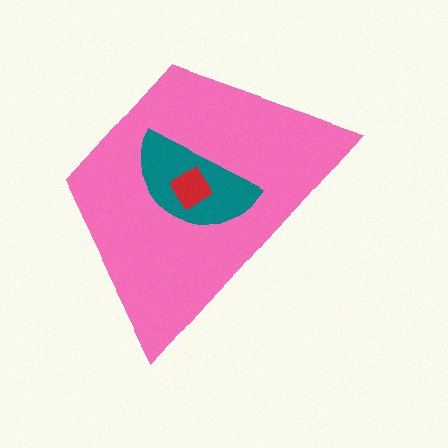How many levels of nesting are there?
3.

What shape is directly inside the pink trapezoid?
The teal semicircle.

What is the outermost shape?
The pink trapezoid.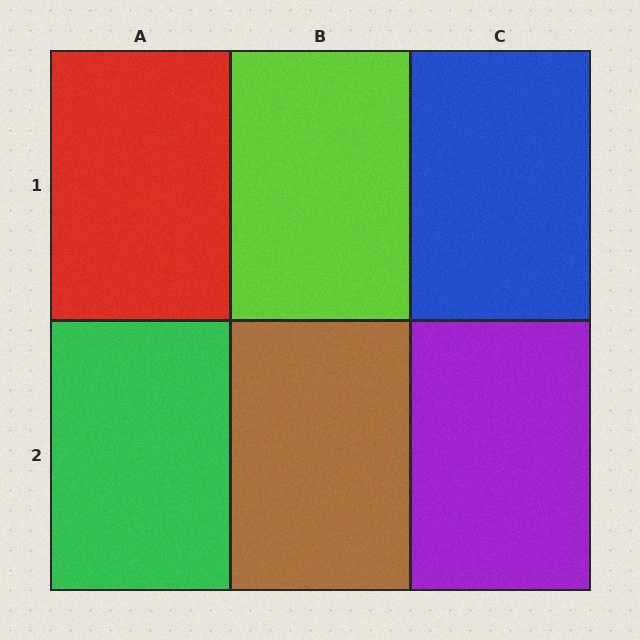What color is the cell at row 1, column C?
Blue.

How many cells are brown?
1 cell is brown.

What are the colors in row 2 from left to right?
Green, brown, purple.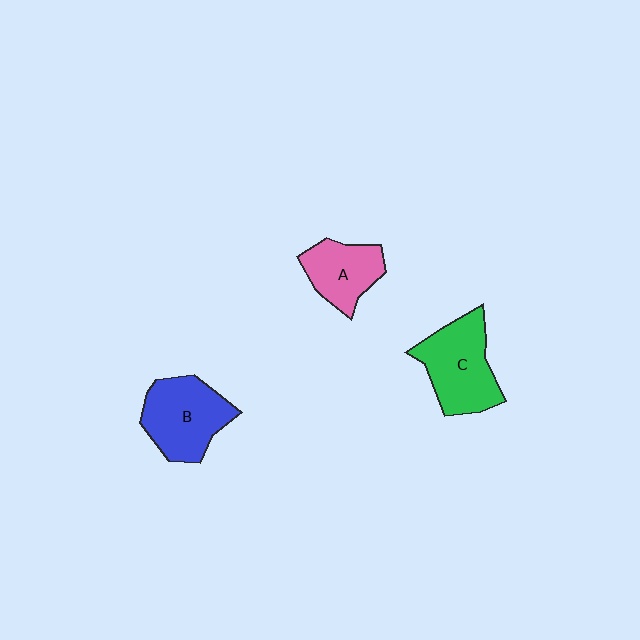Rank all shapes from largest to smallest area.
From largest to smallest: C (green), B (blue), A (pink).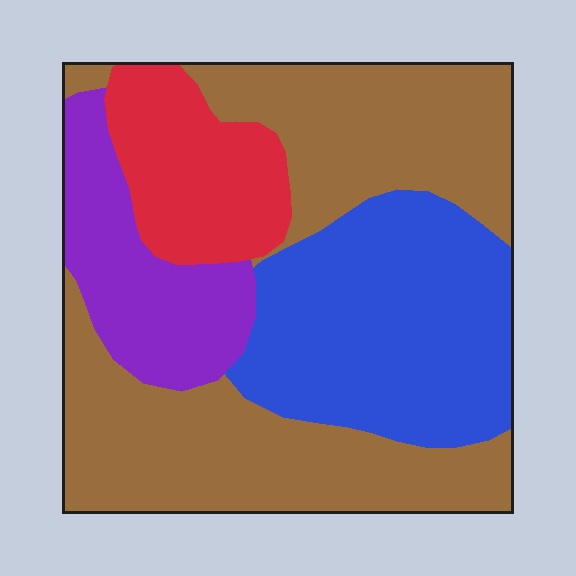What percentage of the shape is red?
Red covers about 15% of the shape.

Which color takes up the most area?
Brown, at roughly 45%.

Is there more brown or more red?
Brown.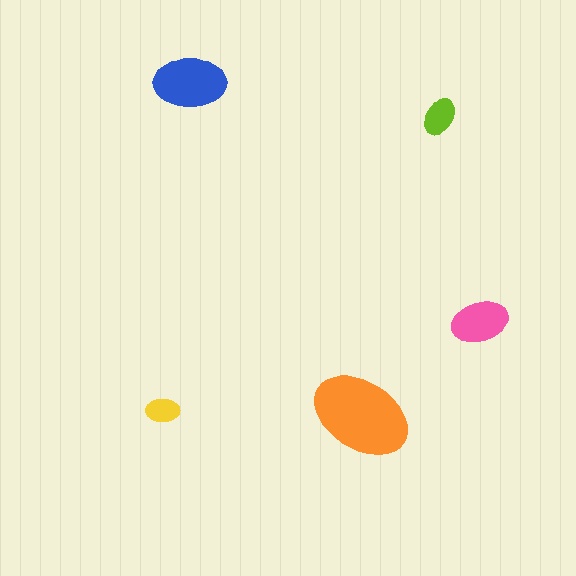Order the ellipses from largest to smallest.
the orange one, the blue one, the pink one, the lime one, the yellow one.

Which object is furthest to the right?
The pink ellipse is rightmost.